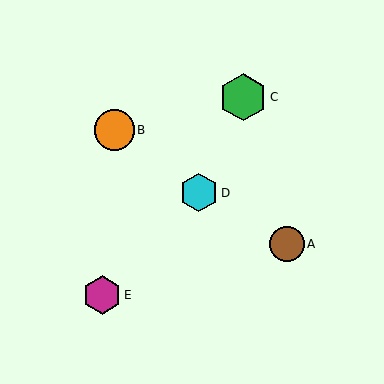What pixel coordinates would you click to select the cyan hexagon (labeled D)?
Click at (199, 193) to select the cyan hexagon D.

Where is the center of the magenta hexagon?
The center of the magenta hexagon is at (102, 295).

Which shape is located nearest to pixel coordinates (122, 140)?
The orange circle (labeled B) at (114, 130) is nearest to that location.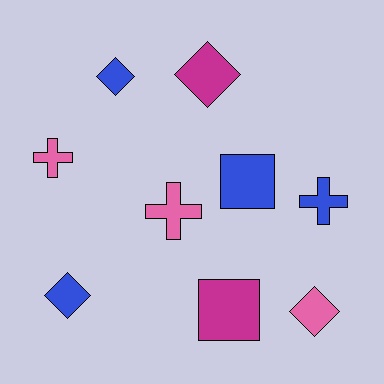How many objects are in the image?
There are 9 objects.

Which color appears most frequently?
Blue, with 4 objects.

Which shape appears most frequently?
Diamond, with 4 objects.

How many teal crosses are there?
There are no teal crosses.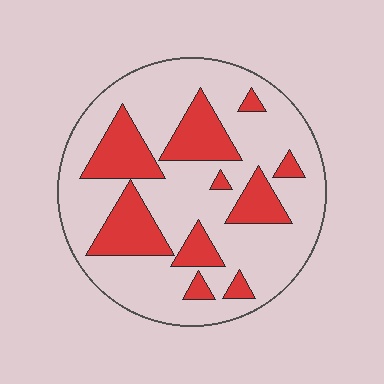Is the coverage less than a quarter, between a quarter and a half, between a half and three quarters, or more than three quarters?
Between a quarter and a half.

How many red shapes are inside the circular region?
10.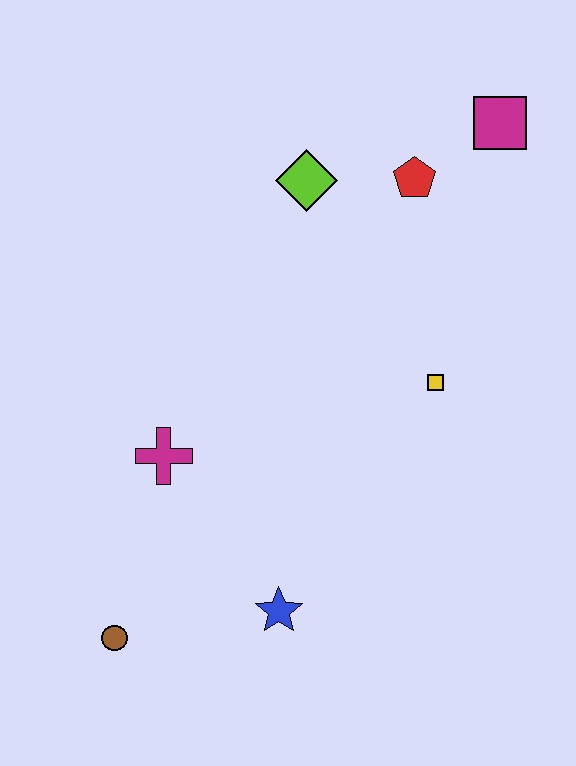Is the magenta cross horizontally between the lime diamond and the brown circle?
Yes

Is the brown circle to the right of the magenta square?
No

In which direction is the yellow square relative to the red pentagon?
The yellow square is below the red pentagon.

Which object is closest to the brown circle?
The blue star is closest to the brown circle.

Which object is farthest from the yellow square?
The brown circle is farthest from the yellow square.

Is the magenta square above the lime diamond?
Yes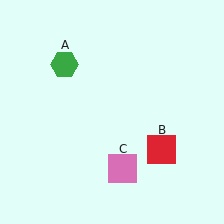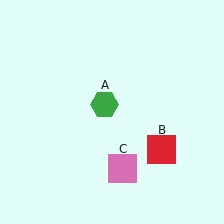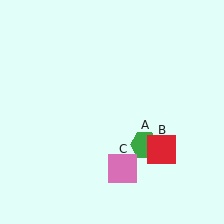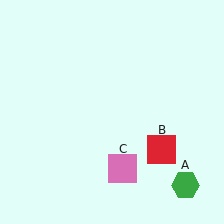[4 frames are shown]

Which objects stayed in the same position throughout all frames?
Red square (object B) and pink square (object C) remained stationary.